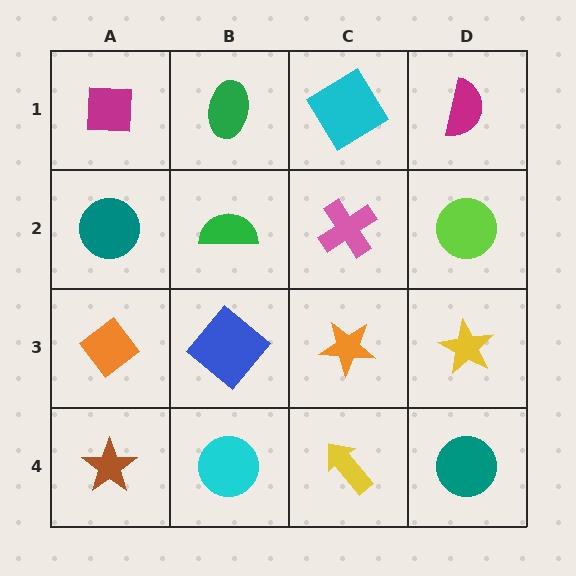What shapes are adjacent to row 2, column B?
A green ellipse (row 1, column B), a blue diamond (row 3, column B), a teal circle (row 2, column A), a pink cross (row 2, column C).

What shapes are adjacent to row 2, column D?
A magenta semicircle (row 1, column D), a yellow star (row 3, column D), a pink cross (row 2, column C).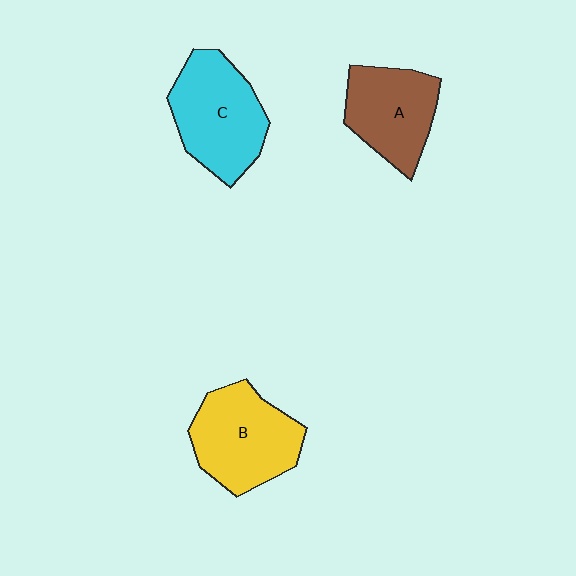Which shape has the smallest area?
Shape A (brown).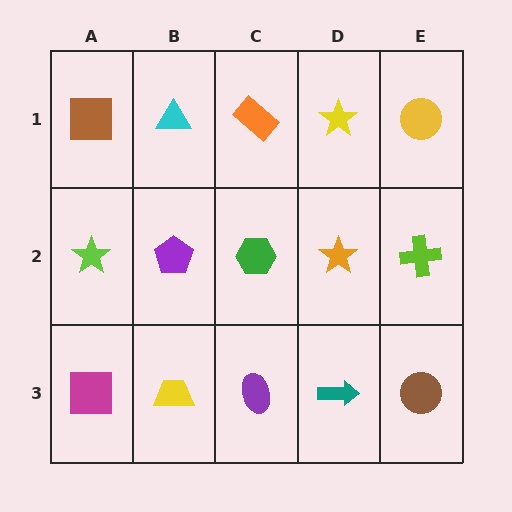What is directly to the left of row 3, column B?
A magenta square.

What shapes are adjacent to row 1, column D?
An orange star (row 2, column D), an orange rectangle (row 1, column C), a yellow circle (row 1, column E).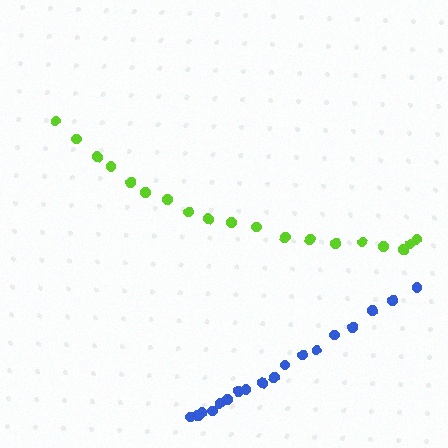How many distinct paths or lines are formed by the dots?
There are 2 distinct paths.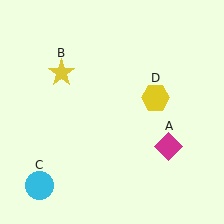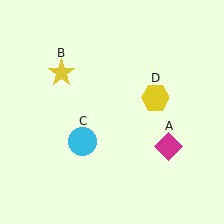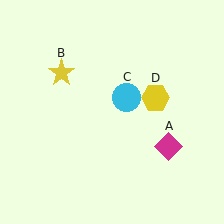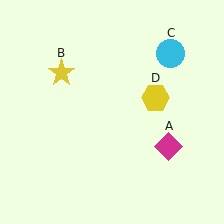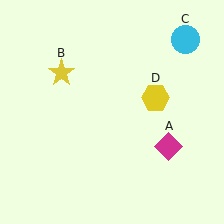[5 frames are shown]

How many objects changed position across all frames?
1 object changed position: cyan circle (object C).